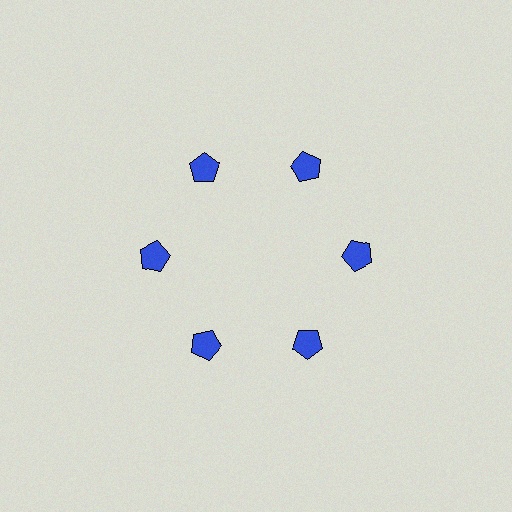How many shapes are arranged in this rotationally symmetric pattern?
There are 6 shapes, arranged in 6 groups of 1.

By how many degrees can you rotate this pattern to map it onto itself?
The pattern maps onto itself every 60 degrees of rotation.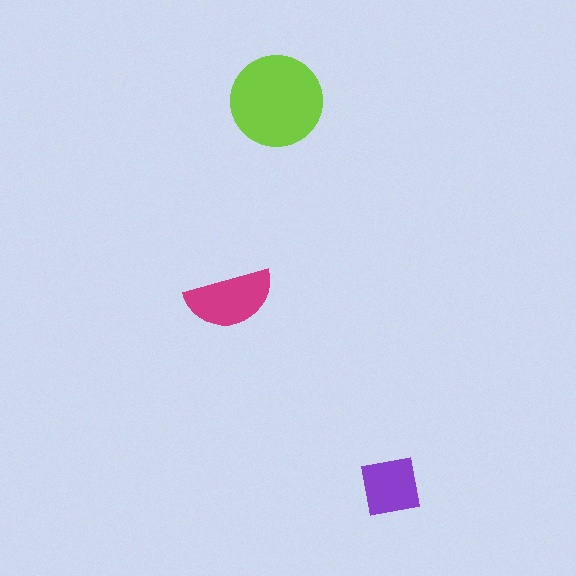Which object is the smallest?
The purple square.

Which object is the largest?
The lime circle.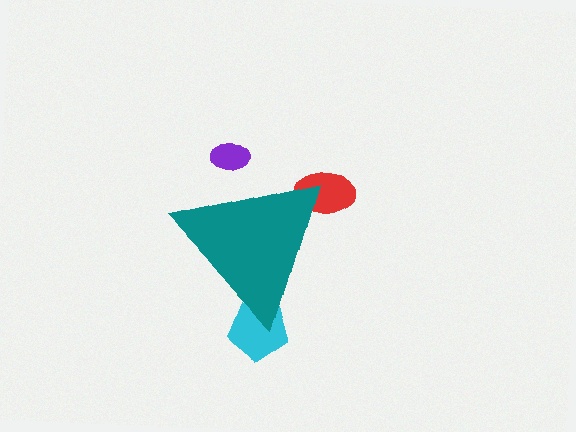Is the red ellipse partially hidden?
Yes, the red ellipse is partially hidden behind the teal triangle.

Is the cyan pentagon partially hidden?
Yes, the cyan pentagon is partially hidden behind the teal triangle.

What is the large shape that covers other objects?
A teal triangle.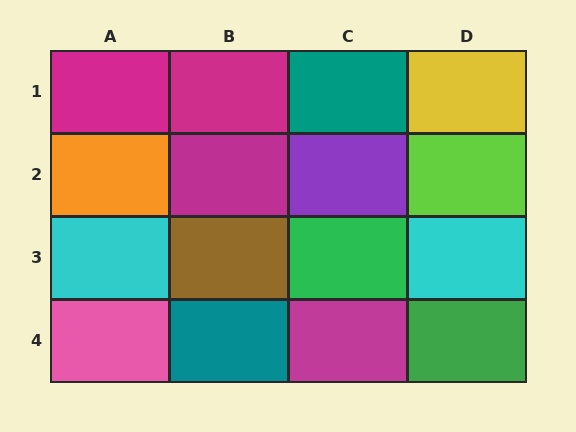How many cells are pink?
1 cell is pink.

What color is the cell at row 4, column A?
Pink.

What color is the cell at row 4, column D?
Green.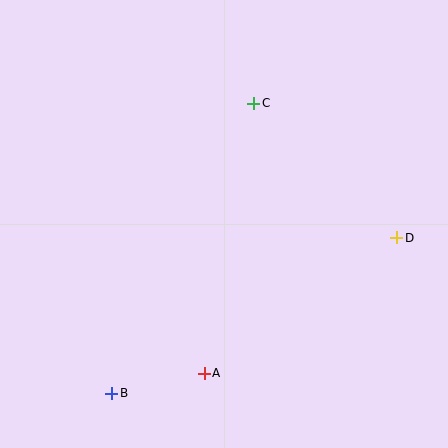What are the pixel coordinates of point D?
Point D is at (397, 238).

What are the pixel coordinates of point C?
Point C is at (254, 103).